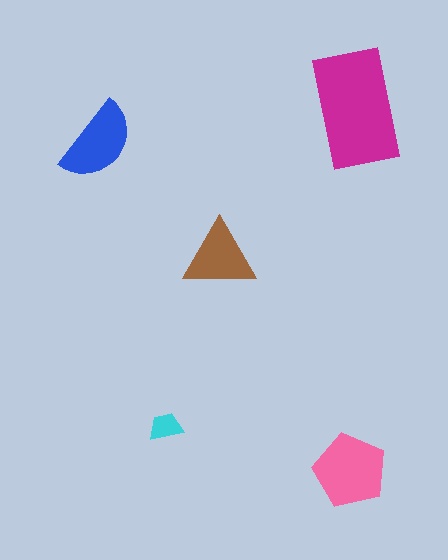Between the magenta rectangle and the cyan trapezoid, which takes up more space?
The magenta rectangle.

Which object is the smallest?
The cyan trapezoid.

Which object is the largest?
The magenta rectangle.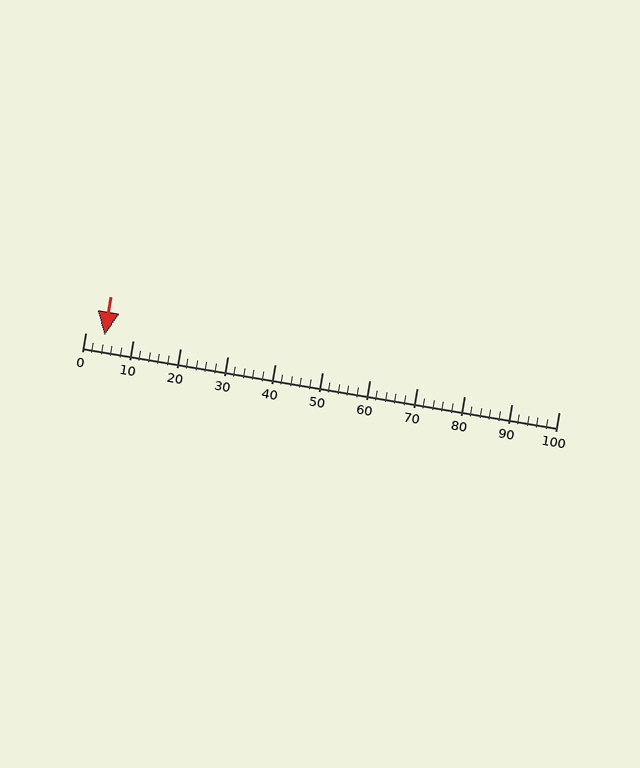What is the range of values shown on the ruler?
The ruler shows values from 0 to 100.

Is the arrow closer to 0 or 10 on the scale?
The arrow is closer to 0.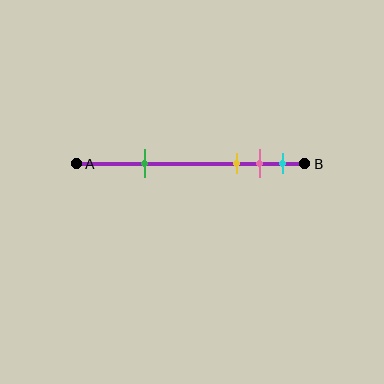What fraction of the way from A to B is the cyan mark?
The cyan mark is approximately 90% (0.9) of the way from A to B.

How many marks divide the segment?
There are 4 marks dividing the segment.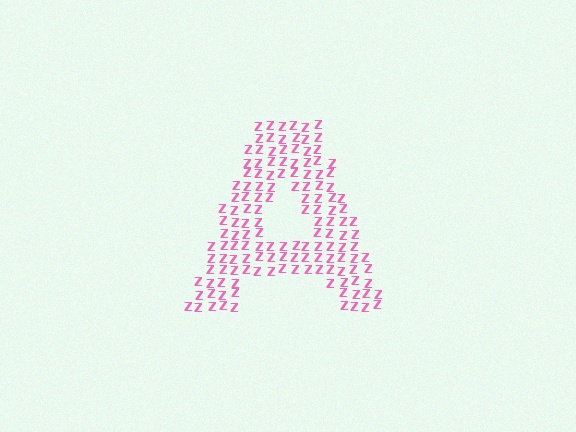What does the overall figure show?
The overall figure shows the letter A.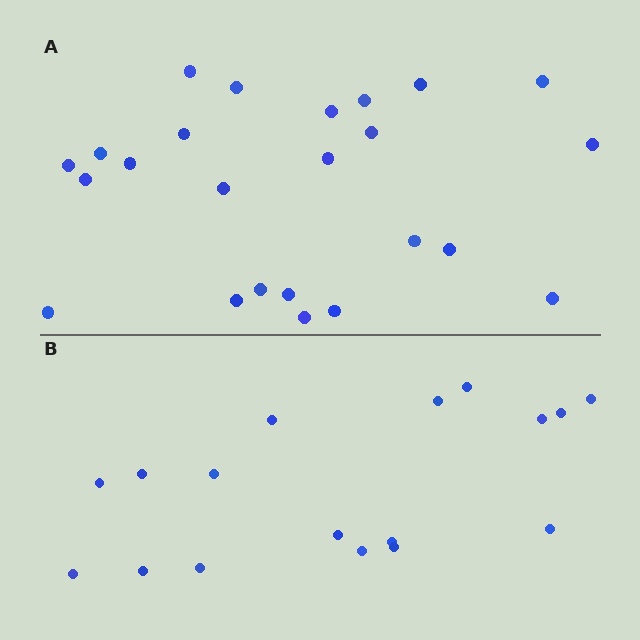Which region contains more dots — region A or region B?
Region A (the top region) has more dots.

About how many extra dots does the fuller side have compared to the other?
Region A has roughly 8 or so more dots than region B.